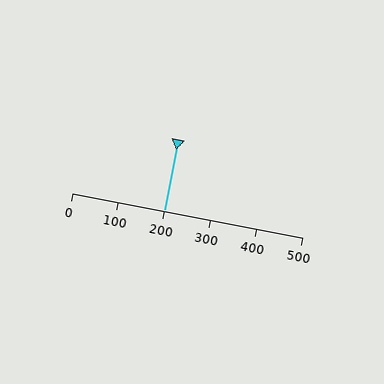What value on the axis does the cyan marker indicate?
The marker indicates approximately 200.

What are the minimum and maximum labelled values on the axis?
The axis runs from 0 to 500.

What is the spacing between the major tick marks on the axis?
The major ticks are spaced 100 apart.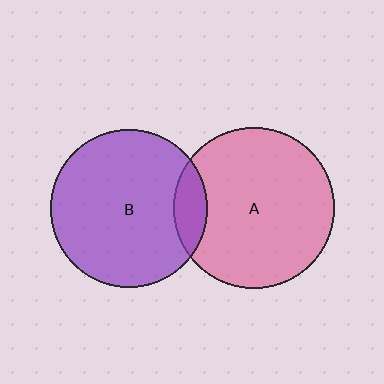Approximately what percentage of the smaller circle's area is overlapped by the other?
Approximately 10%.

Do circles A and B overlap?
Yes.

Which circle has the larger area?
Circle A (pink).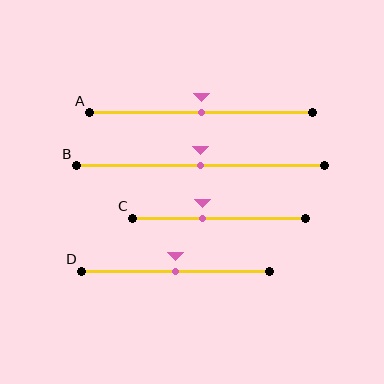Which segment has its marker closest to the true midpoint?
Segment A has its marker closest to the true midpoint.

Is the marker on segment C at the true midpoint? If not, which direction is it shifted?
No, the marker on segment C is shifted to the left by about 9% of the segment length.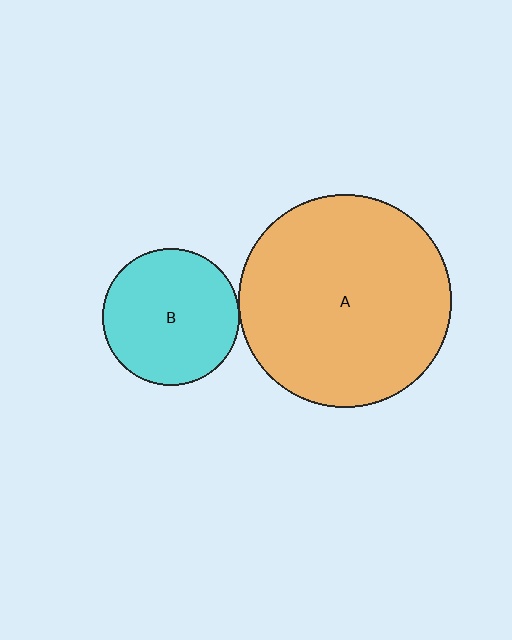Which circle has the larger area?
Circle A (orange).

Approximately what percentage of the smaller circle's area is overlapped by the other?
Approximately 5%.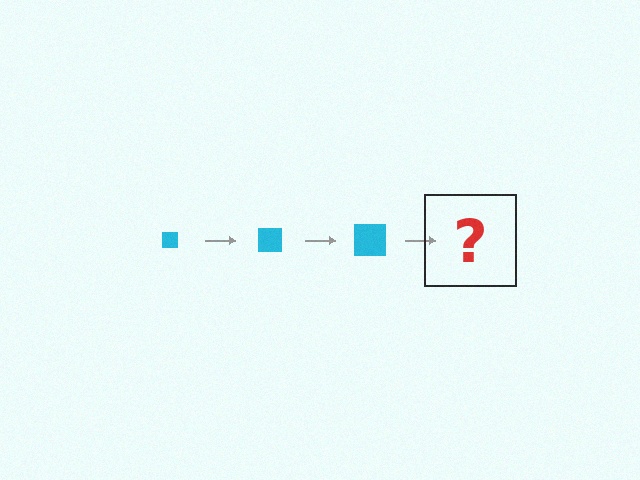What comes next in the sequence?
The next element should be a cyan square, larger than the previous one.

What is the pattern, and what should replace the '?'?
The pattern is that the square gets progressively larger each step. The '?' should be a cyan square, larger than the previous one.